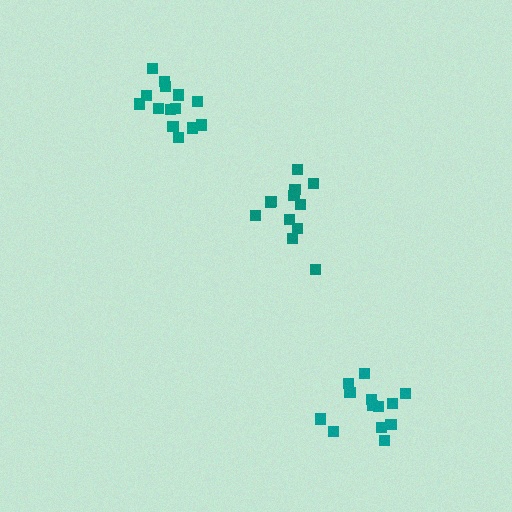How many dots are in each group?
Group 1: 14 dots, Group 2: 12 dots, Group 3: 13 dots (39 total).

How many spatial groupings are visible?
There are 3 spatial groupings.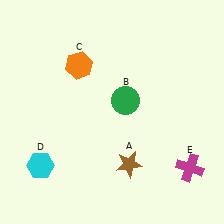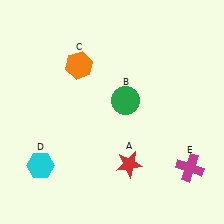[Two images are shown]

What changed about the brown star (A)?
In Image 1, A is brown. In Image 2, it changed to red.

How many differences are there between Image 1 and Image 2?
There is 1 difference between the two images.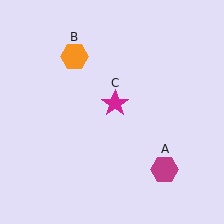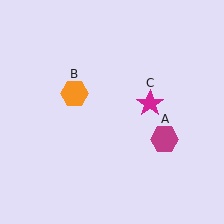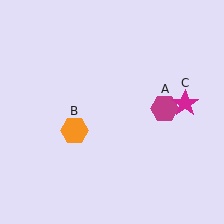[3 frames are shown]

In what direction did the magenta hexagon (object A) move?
The magenta hexagon (object A) moved up.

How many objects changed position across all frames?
3 objects changed position: magenta hexagon (object A), orange hexagon (object B), magenta star (object C).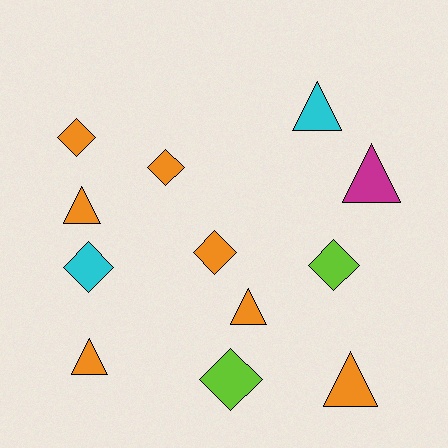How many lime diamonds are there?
There are 2 lime diamonds.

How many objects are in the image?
There are 12 objects.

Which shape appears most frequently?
Triangle, with 6 objects.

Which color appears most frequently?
Orange, with 7 objects.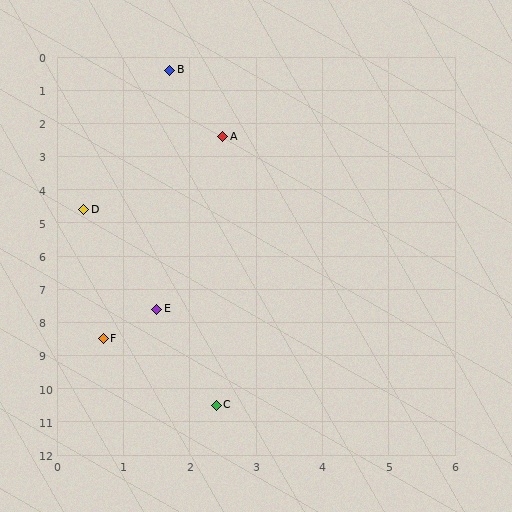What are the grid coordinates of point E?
Point E is at approximately (1.5, 7.6).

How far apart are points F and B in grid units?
Points F and B are about 8.2 grid units apart.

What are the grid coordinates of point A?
Point A is at approximately (2.5, 2.4).